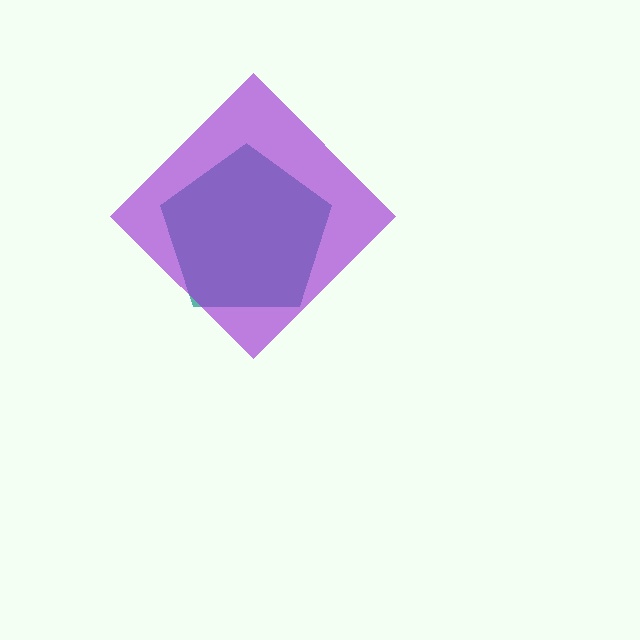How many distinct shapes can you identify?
There are 2 distinct shapes: a teal pentagon, a purple diamond.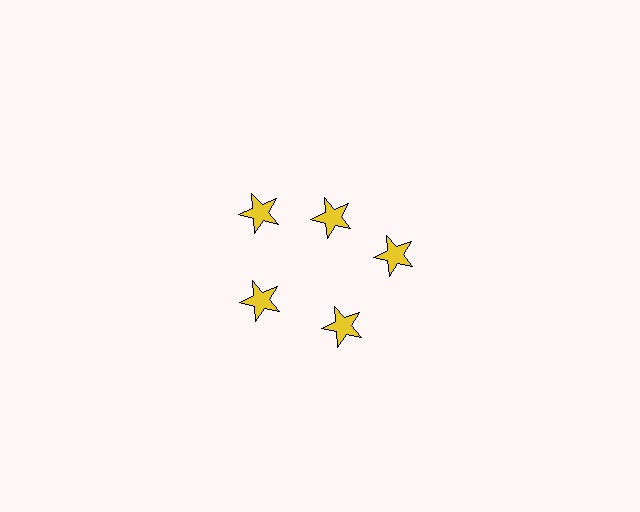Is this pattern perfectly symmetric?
No. The 5 yellow stars are arranged in a ring, but one element near the 1 o'clock position is pulled inward toward the center, breaking the 5-fold rotational symmetry.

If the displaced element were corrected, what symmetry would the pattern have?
It would have 5-fold rotational symmetry — the pattern would map onto itself every 72 degrees.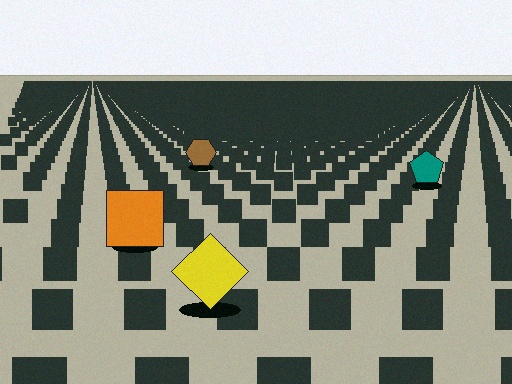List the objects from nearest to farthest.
From nearest to farthest: the yellow diamond, the orange square, the teal pentagon, the brown hexagon.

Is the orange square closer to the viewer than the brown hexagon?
Yes. The orange square is closer — you can tell from the texture gradient: the ground texture is coarser near it.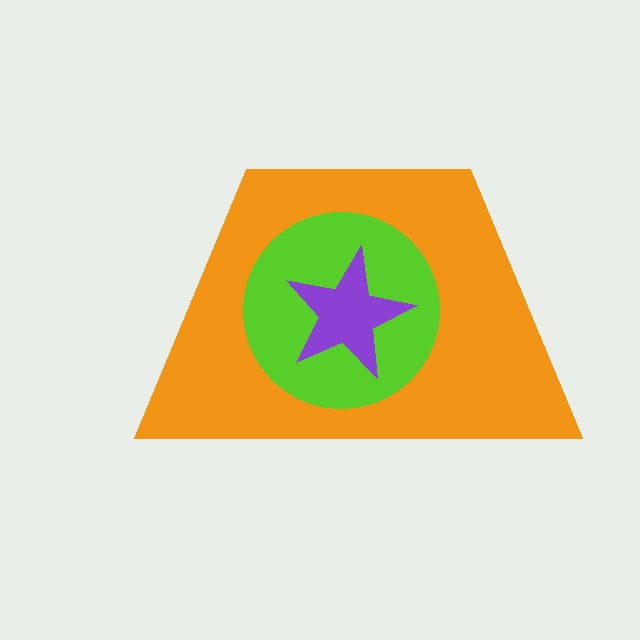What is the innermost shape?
The purple star.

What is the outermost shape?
The orange trapezoid.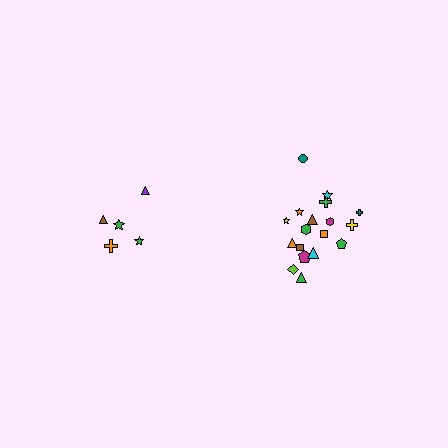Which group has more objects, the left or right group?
The right group.